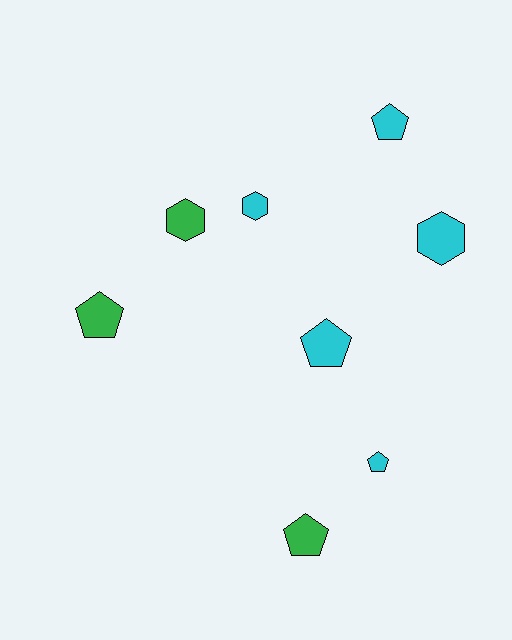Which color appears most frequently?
Cyan, with 5 objects.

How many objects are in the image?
There are 8 objects.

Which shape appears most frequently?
Pentagon, with 5 objects.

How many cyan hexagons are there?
There are 2 cyan hexagons.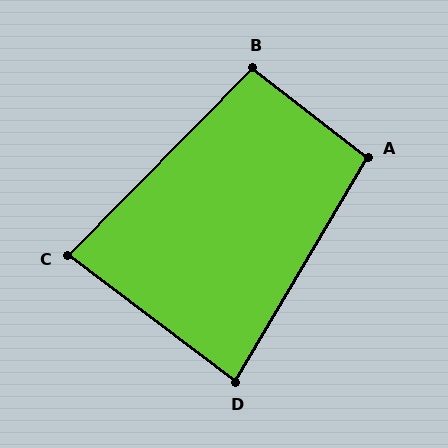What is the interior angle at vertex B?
Approximately 97 degrees (obtuse).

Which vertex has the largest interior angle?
A, at approximately 97 degrees.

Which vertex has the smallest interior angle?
C, at approximately 83 degrees.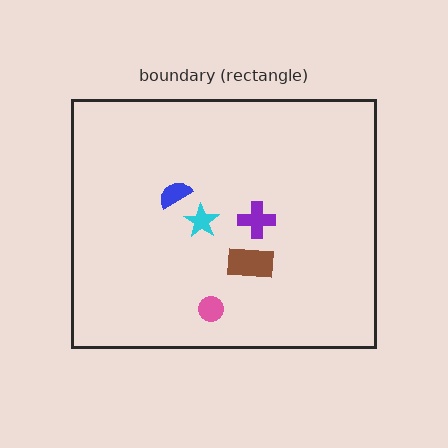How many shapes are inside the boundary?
5 inside, 0 outside.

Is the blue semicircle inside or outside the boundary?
Inside.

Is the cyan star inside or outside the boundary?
Inside.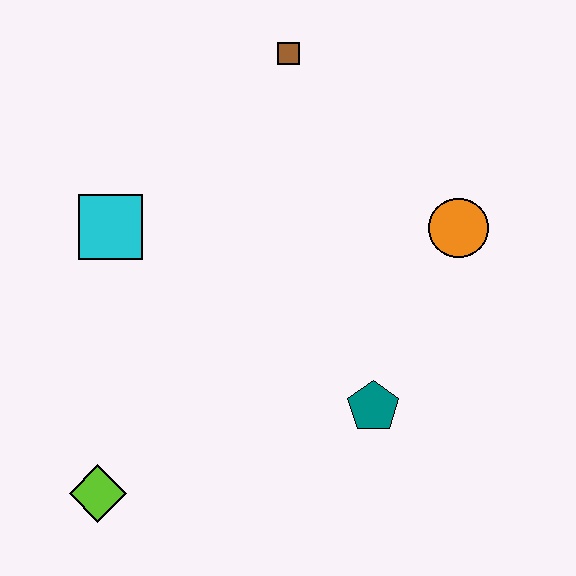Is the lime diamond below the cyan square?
Yes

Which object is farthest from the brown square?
The lime diamond is farthest from the brown square.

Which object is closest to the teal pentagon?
The orange circle is closest to the teal pentagon.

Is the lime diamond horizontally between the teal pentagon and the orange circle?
No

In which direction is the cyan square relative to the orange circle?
The cyan square is to the left of the orange circle.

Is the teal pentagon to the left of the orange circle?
Yes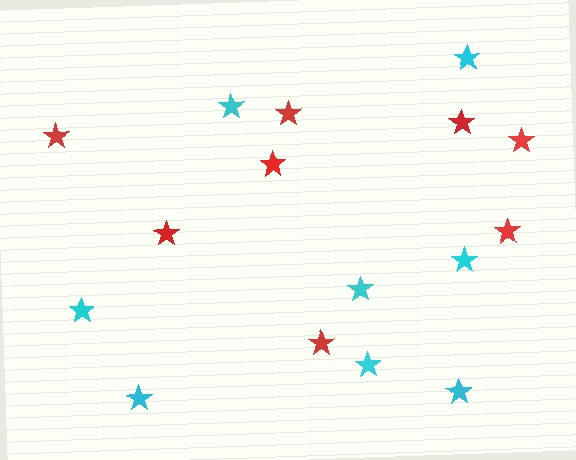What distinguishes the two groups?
There are 2 groups: one group of cyan stars (8) and one group of red stars (8).